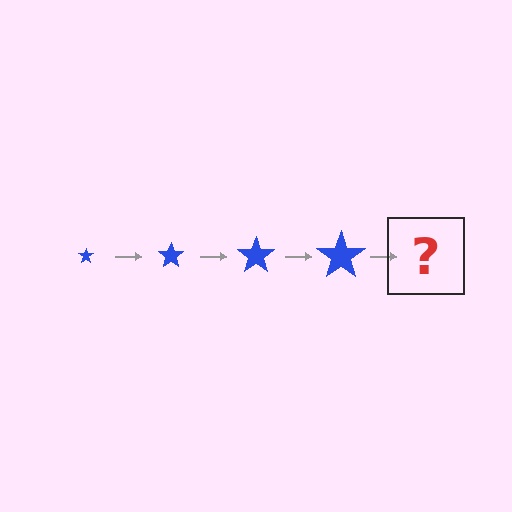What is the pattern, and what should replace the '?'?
The pattern is that the star gets progressively larger each step. The '?' should be a blue star, larger than the previous one.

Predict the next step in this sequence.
The next step is a blue star, larger than the previous one.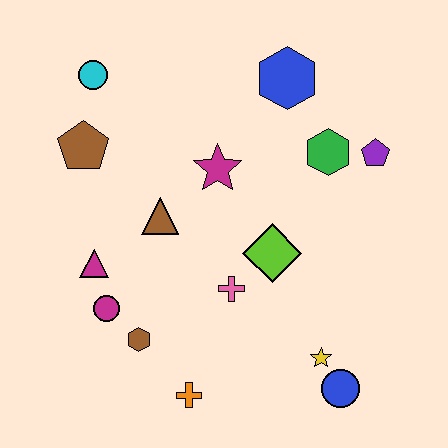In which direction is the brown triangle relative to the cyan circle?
The brown triangle is below the cyan circle.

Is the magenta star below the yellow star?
No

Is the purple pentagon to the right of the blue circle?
Yes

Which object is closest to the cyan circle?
The brown pentagon is closest to the cyan circle.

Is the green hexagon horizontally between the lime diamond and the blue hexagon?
No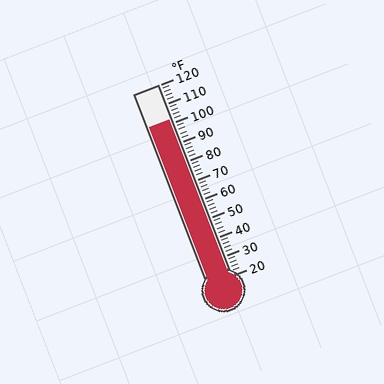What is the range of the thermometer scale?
The thermometer scale ranges from 20°F to 120°F.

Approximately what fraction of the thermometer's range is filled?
The thermometer is filled to approximately 80% of its range.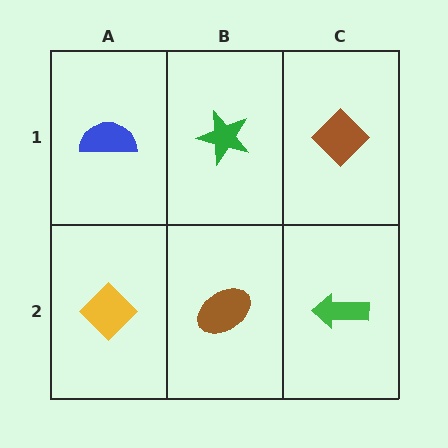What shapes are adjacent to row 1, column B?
A brown ellipse (row 2, column B), a blue semicircle (row 1, column A), a brown diamond (row 1, column C).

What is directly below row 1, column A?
A yellow diamond.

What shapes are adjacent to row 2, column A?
A blue semicircle (row 1, column A), a brown ellipse (row 2, column B).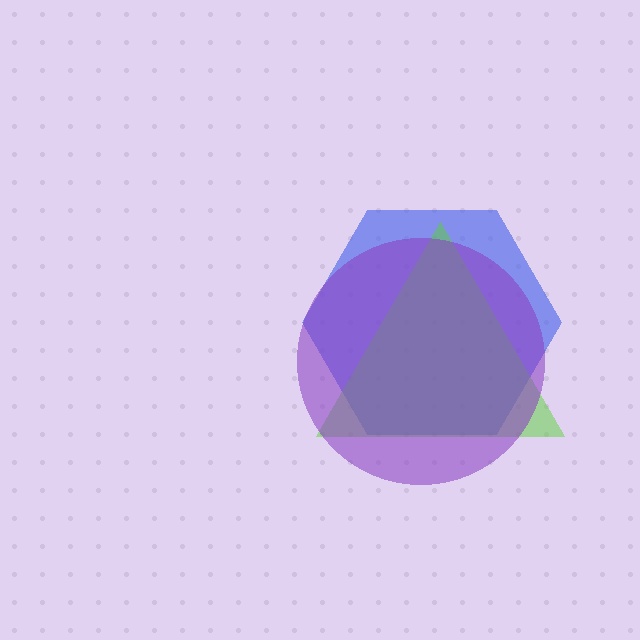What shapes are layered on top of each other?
The layered shapes are: a blue hexagon, a lime triangle, a purple circle.